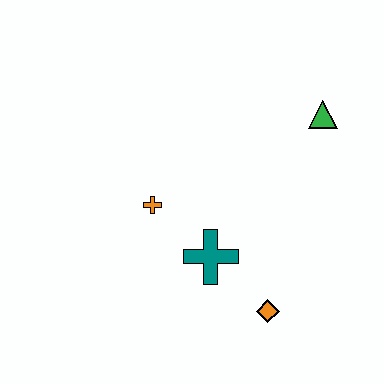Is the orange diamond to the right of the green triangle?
No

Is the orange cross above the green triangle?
No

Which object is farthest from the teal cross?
The green triangle is farthest from the teal cross.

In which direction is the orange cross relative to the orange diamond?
The orange cross is to the left of the orange diamond.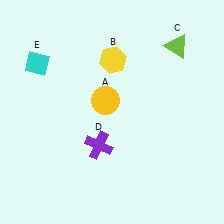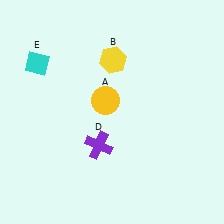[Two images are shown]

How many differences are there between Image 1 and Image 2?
There is 1 difference between the two images.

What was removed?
The lime triangle (C) was removed in Image 2.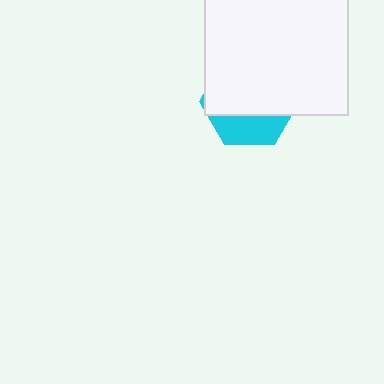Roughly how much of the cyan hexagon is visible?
A small part of it is visible (roughly 31%).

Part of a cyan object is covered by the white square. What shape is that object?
It is a hexagon.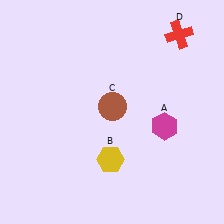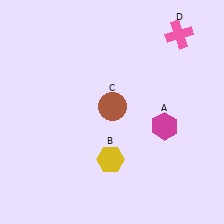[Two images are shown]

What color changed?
The cross (D) changed from red in Image 1 to pink in Image 2.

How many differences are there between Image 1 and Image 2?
There is 1 difference between the two images.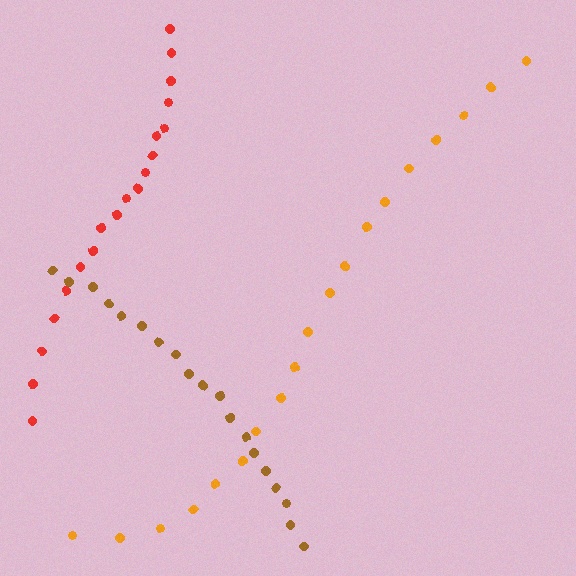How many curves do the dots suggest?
There are 3 distinct paths.